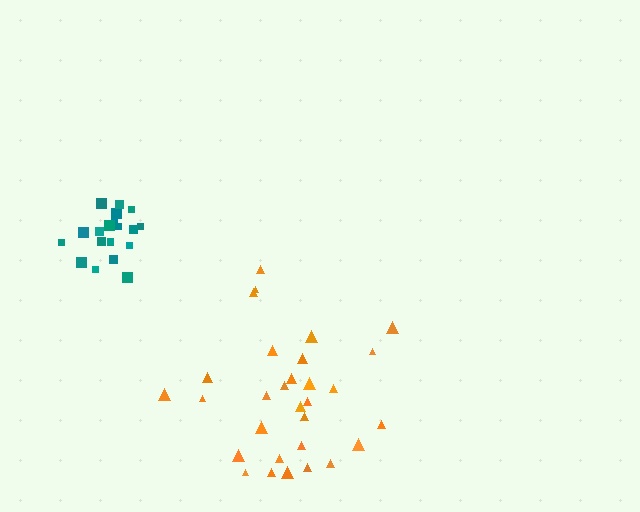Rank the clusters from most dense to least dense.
teal, orange.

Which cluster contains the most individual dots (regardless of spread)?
Orange (30).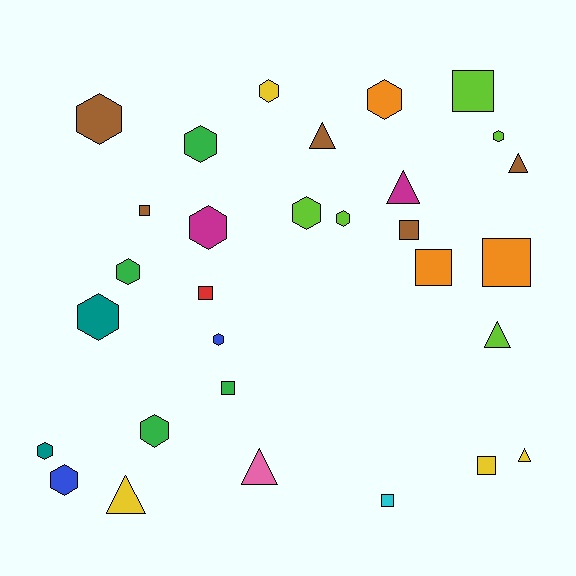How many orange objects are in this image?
There are 3 orange objects.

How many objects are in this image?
There are 30 objects.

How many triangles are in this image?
There are 7 triangles.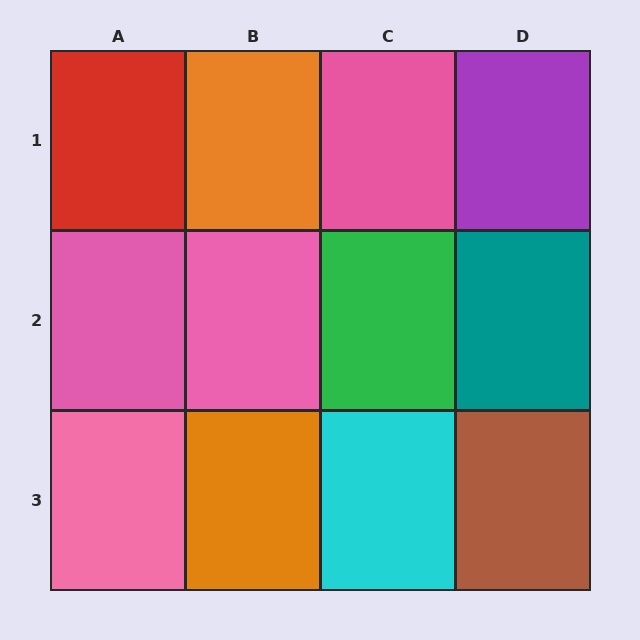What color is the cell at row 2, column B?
Pink.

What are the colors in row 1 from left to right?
Red, orange, pink, purple.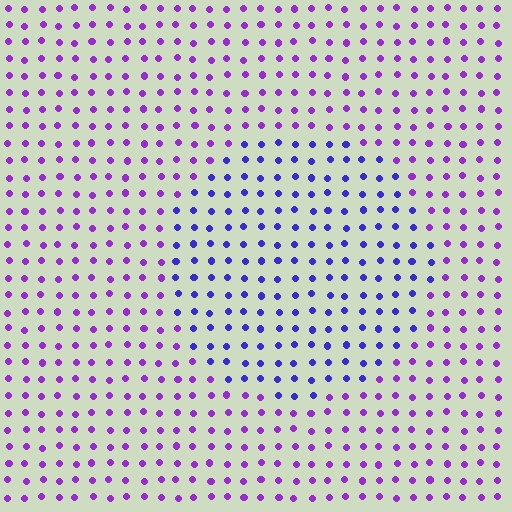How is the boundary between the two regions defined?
The boundary is defined purely by a slight shift in hue (about 36 degrees). Spacing, size, and orientation are identical on both sides.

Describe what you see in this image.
The image is filled with small purple elements in a uniform arrangement. A circle-shaped region is visible where the elements are tinted to a slightly different hue, forming a subtle color boundary.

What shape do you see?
I see a circle.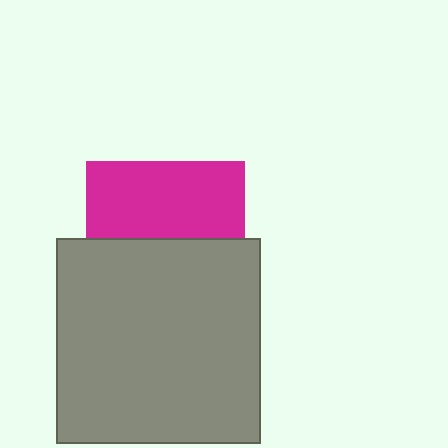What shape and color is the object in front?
The object in front is a gray square.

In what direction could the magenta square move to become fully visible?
The magenta square could move up. That would shift it out from behind the gray square entirely.